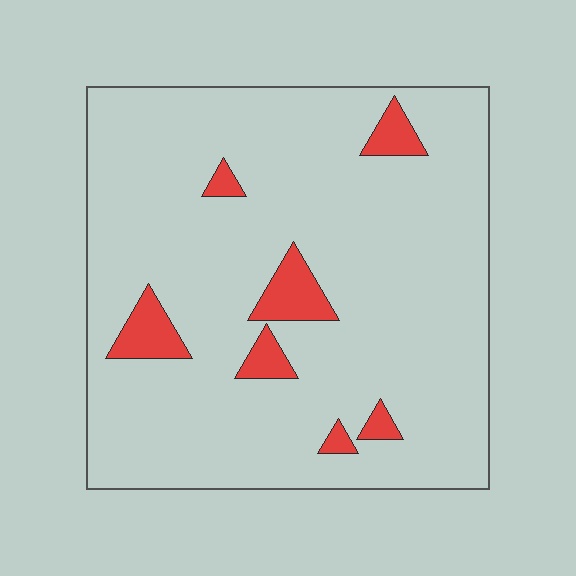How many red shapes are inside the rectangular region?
7.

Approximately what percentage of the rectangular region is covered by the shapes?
Approximately 10%.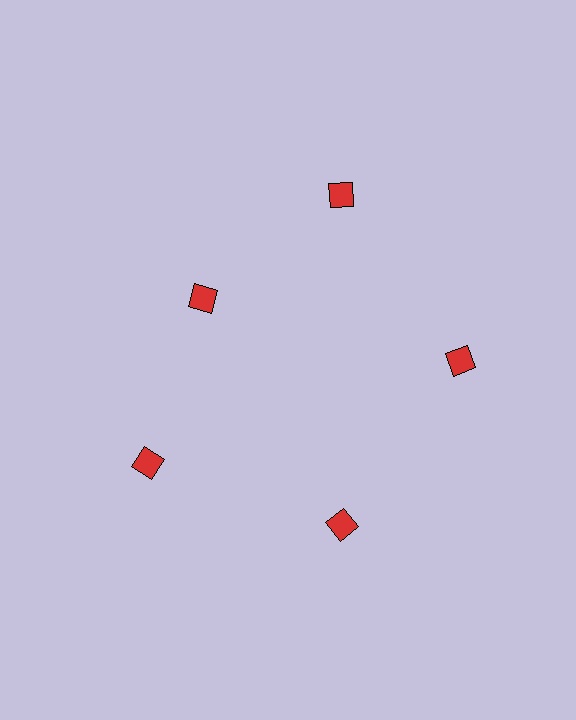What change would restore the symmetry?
The symmetry would be restored by moving it outward, back onto the ring so that all 5 diamonds sit at equal angles and equal distance from the center.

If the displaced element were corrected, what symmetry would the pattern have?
It would have 5-fold rotational symmetry — the pattern would map onto itself every 72 degrees.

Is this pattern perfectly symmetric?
No. The 5 red diamonds are arranged in a ring, but one element near the 10 o'clock position is pulled inward toward the center, breaking the 5-fold rotational symmetry.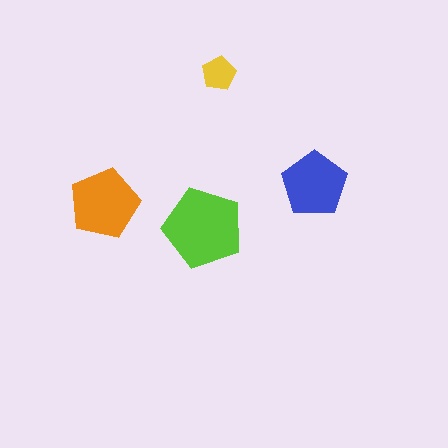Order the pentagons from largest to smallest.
the lime one, the orange one, the blue one, the yellow one.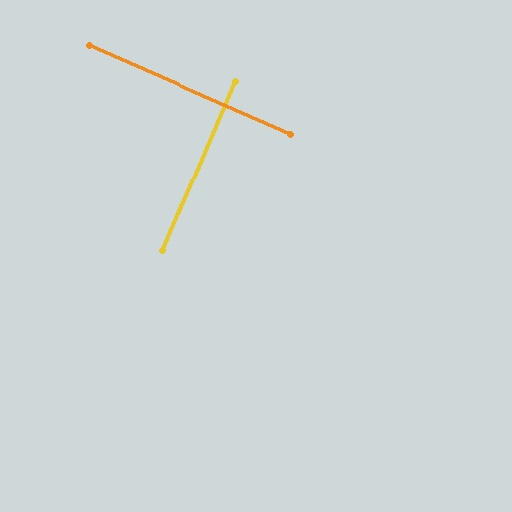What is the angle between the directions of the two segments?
Approximately 90 degrees.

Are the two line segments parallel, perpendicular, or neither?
Perpendicular — they meet at approximately 90°.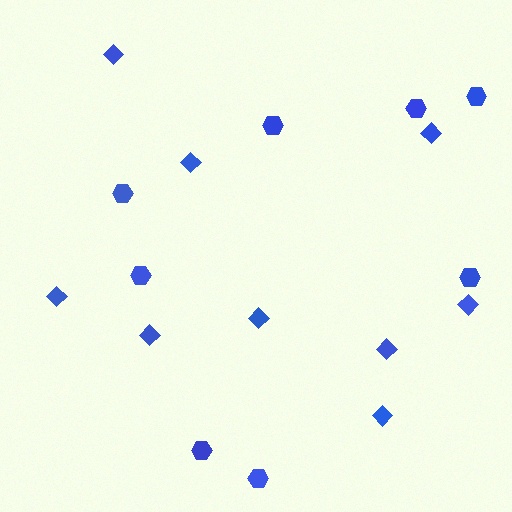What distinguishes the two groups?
There are 2 groups: one group of hexagons (8) and one group of diamonds (9).